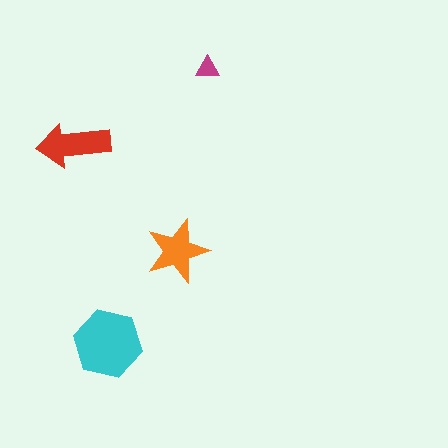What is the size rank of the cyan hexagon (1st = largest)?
1st.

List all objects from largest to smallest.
The cyan hexagon, the red arrow, the orange star, the magenta triangle.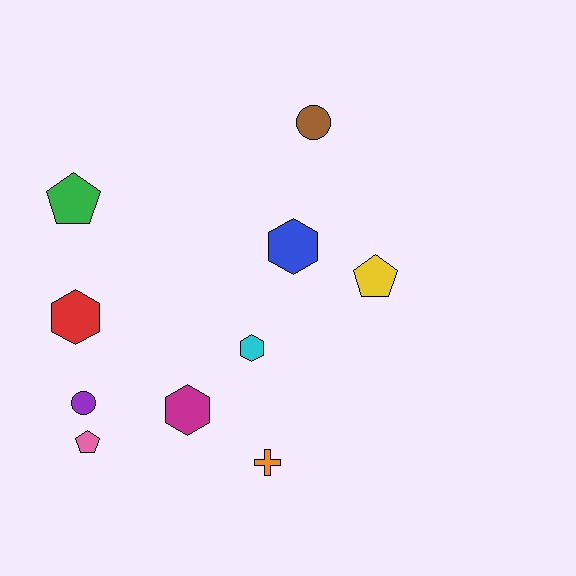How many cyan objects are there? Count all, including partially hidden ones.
There is 1 cyan object.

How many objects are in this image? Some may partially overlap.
There are 10 objects.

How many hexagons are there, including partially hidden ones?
There are 4 hexagons.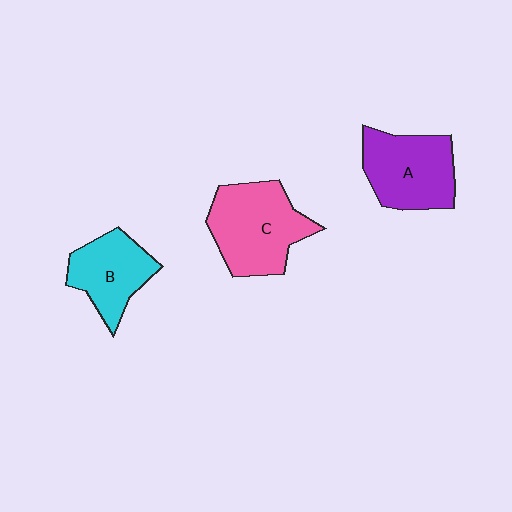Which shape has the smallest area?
Shape B (cyan).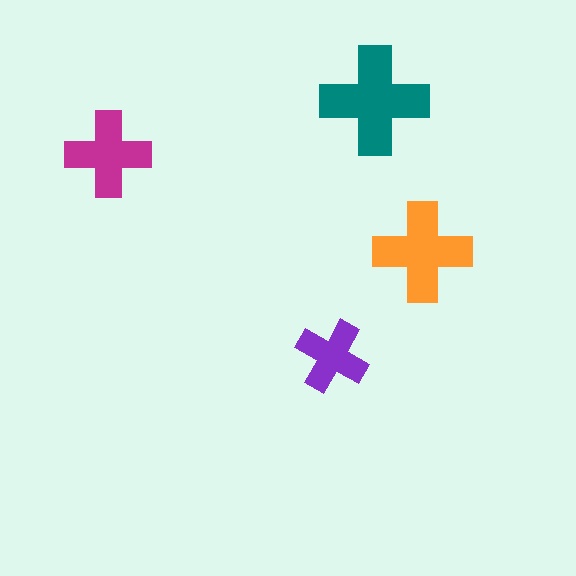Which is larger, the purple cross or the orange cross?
The orange one.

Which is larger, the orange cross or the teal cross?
The teal one.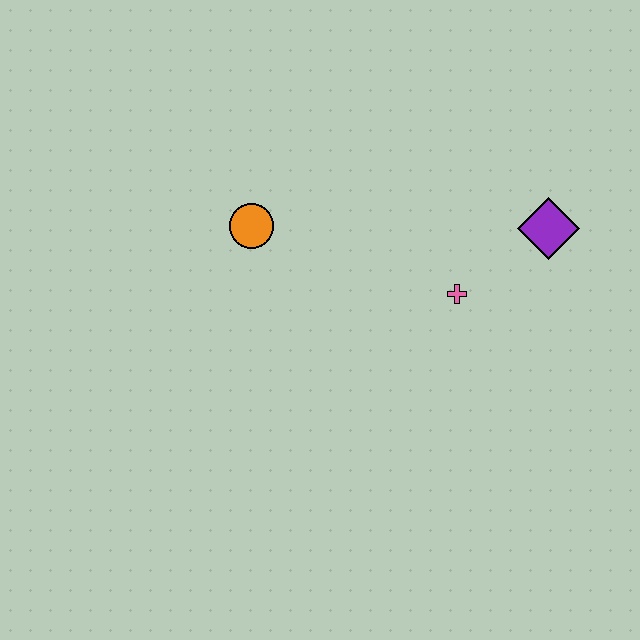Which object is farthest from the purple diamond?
The orange circle is farthest from the purple diamond.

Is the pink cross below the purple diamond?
Yes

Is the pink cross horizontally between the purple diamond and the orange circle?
Yes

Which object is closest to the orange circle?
The pink cross is closest to the orange circle.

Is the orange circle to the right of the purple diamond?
No